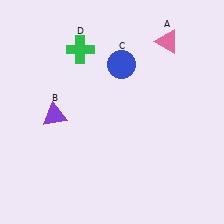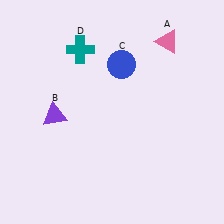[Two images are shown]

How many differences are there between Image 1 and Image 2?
There is 1 difference between the two images.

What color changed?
The cross (D) changed from green in Image 1 to teal in Image 2.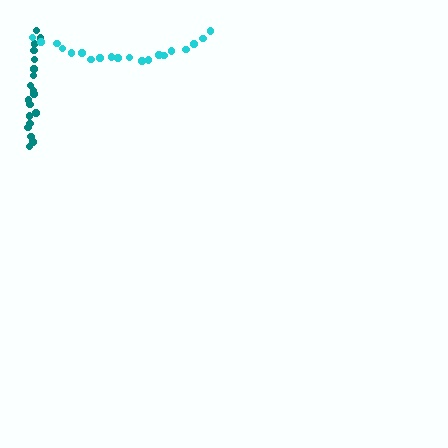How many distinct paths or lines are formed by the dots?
There are 2 distinct paths.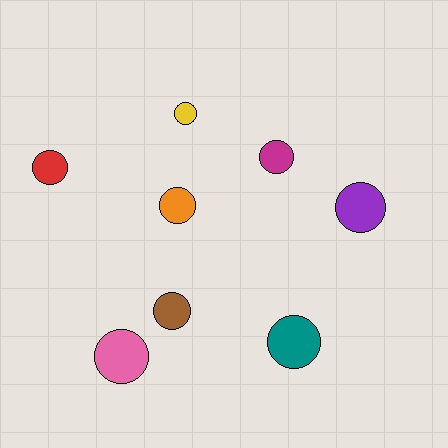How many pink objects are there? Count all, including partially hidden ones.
There is 1 pink object.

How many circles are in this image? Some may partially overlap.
There are 8 circles.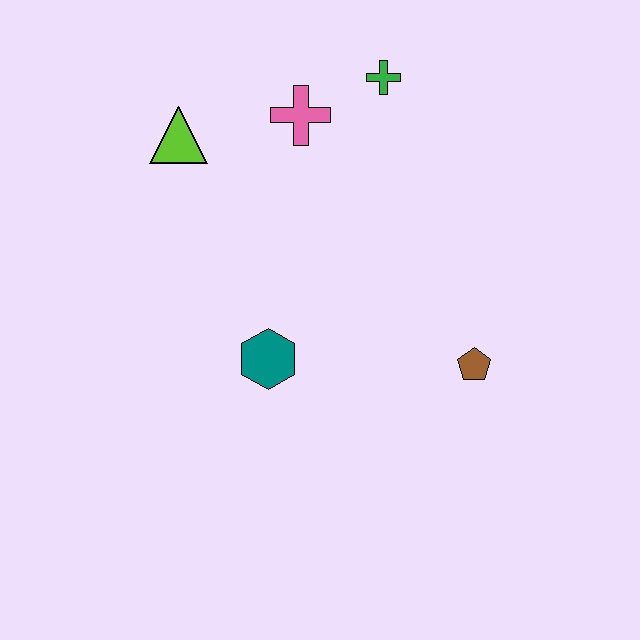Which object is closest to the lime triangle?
The pink cross is closest to the lime triangle.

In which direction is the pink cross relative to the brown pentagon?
The pink cross is above the brown pentagon.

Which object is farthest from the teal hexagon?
The green cross is farthest from the teal hexagon.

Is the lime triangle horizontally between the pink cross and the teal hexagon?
No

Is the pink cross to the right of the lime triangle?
Yes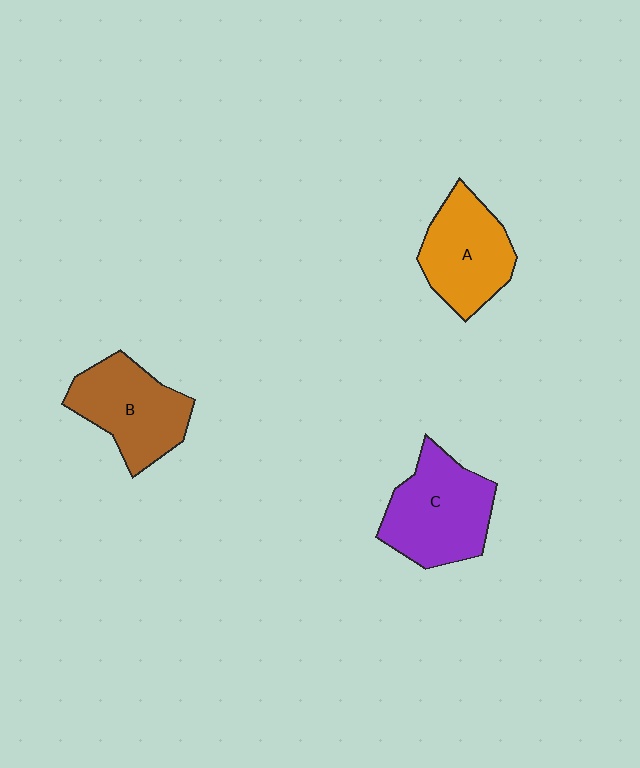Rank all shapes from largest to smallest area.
From largest to smallest: C (purple), B (brown), A (orange).